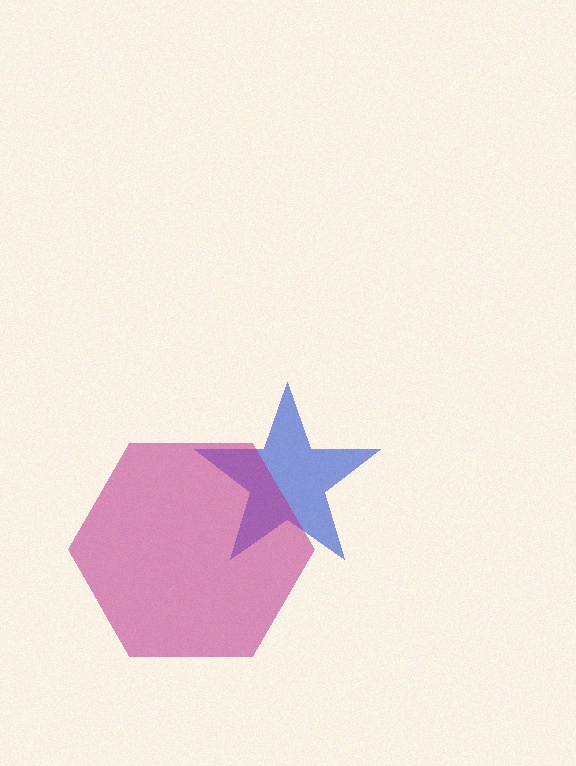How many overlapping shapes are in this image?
There are 2 overlapping shapes in the image.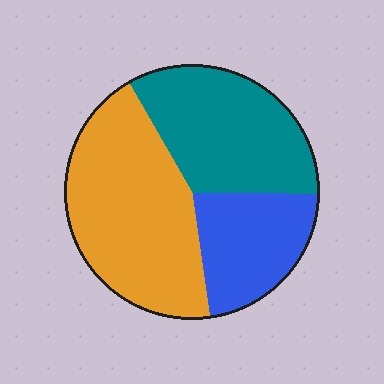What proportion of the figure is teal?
Teal covers roughly 35% of the figure.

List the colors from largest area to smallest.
From largest to smallest: orange, teal, blue.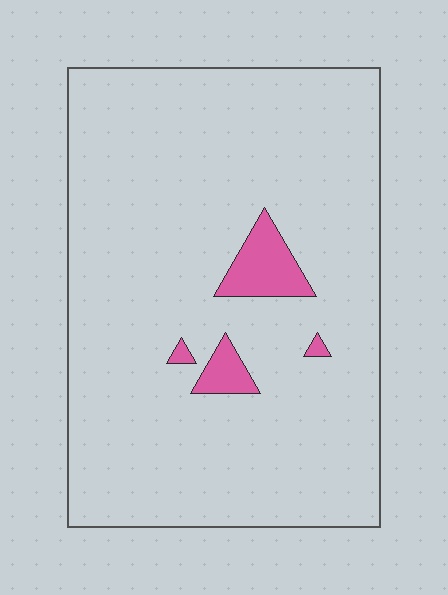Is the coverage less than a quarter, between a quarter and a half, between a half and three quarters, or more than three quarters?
Less than a quarter.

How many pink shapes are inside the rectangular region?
4.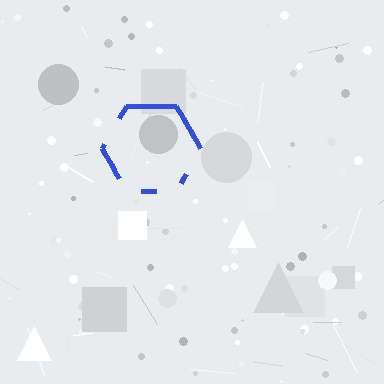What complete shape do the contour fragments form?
The contour fragments form a hexagon.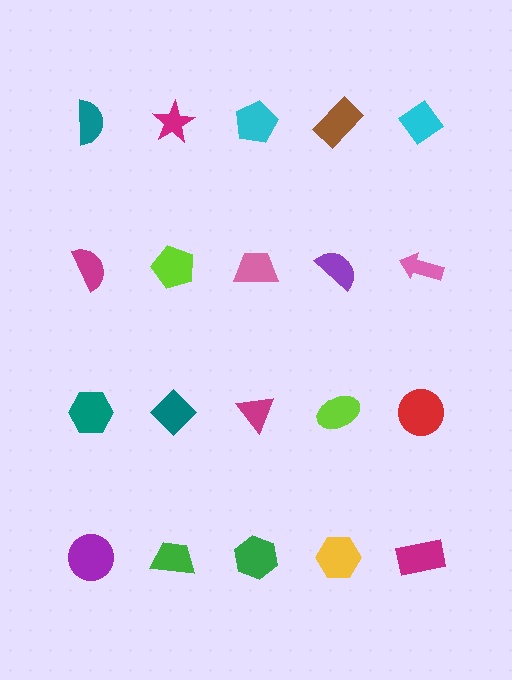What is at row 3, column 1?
A teal hexagon.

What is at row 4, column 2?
A green trapezoid.